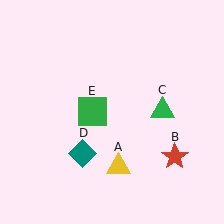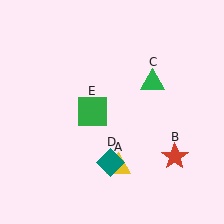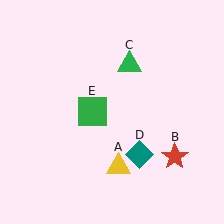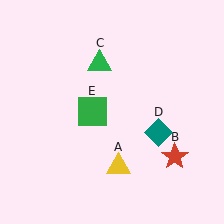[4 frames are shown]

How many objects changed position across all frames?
2 objects changed position: green triangle (object C), teal diamond (object D).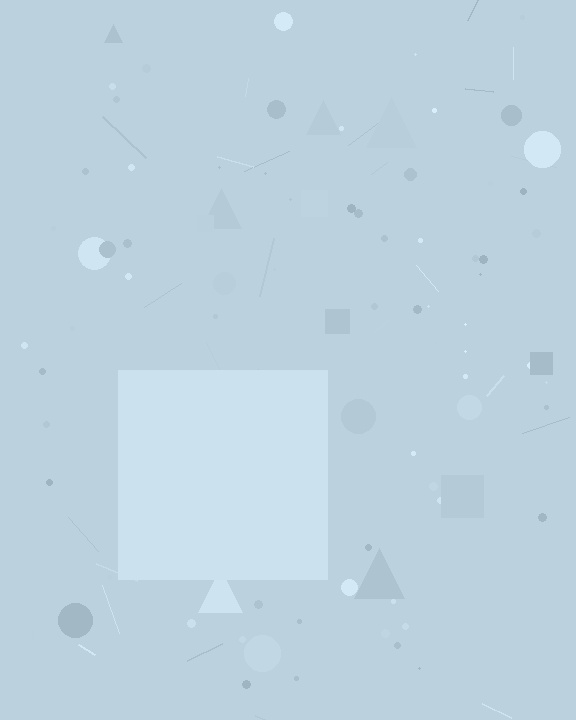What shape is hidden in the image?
A square is hidden in the image.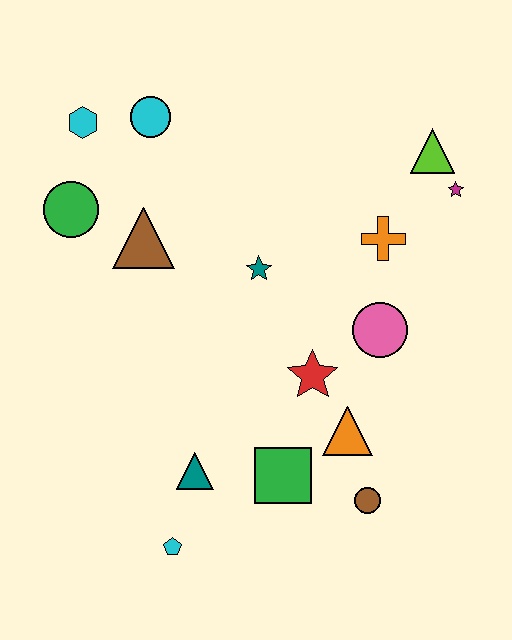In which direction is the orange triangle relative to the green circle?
The orange triangle is to the right of the green circle.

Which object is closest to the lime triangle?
The magenta star is closest to the lime triangle.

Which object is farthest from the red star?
The cyan hexagon is farthest from the red star.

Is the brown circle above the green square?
No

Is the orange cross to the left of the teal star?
No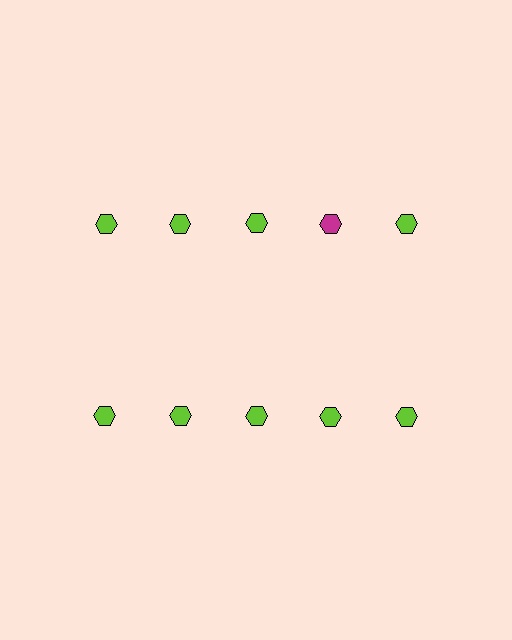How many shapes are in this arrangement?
There are 10 shapes arranged in a grid pattern.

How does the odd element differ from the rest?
It has a different color: magenta instead of lime.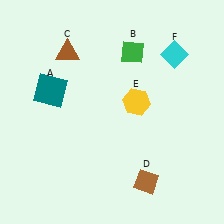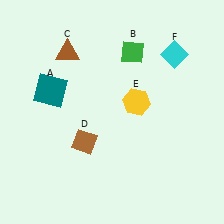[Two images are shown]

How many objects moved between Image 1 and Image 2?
1 object moved between the two images.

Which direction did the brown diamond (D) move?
The brown diamond (D) moved left.